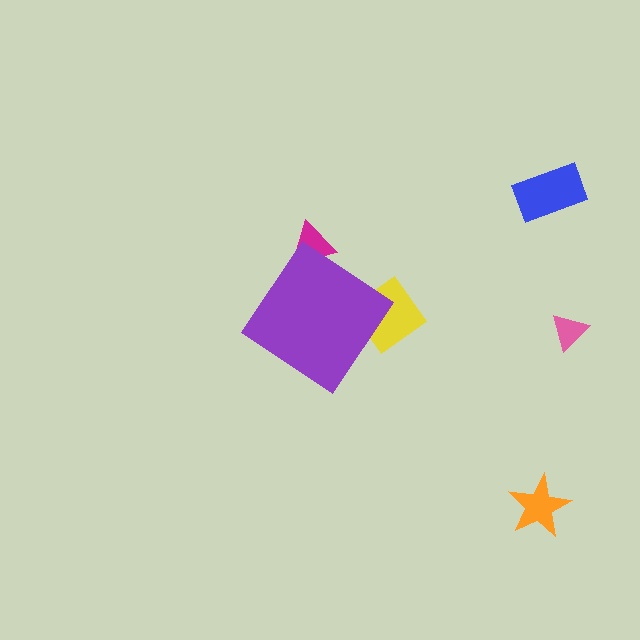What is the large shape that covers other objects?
A purple diamond.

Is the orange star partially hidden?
No, the orange star is fully visible.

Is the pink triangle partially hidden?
No, the pink triangle is fully visible.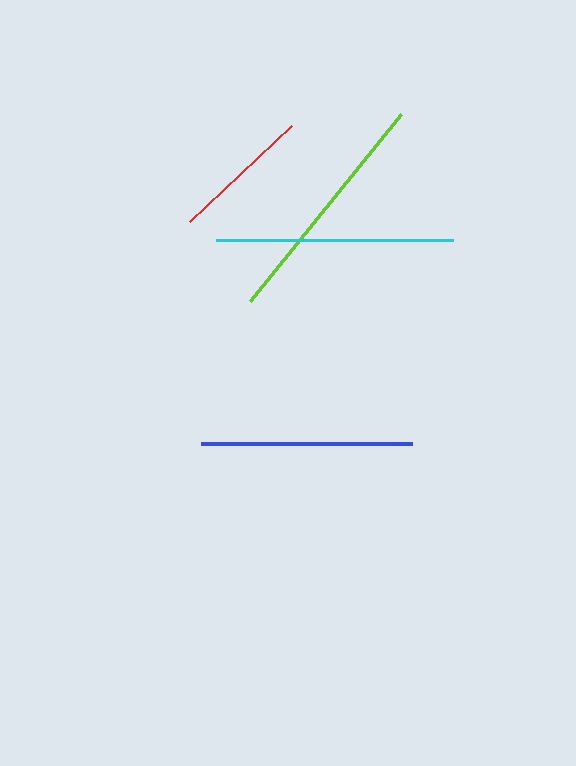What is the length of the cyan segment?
The cyan segment is approximately 238 pixels long.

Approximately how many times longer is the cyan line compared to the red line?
The cyan line is approximately 1.7 times the length of the red line.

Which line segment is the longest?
The lime line is the longest at approximately 240 pixels.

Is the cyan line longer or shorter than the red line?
The cyan line is longer than the red line.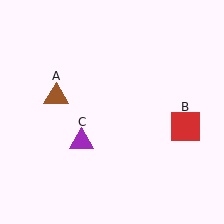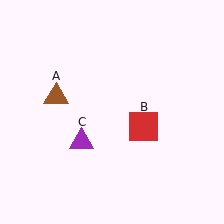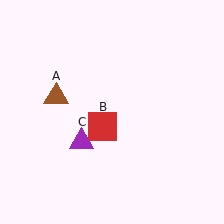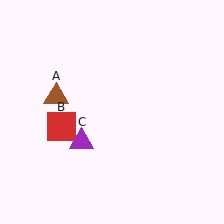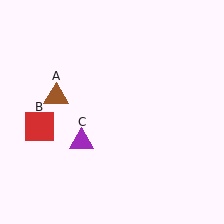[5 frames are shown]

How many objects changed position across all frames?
1 object changed position: red square (object B).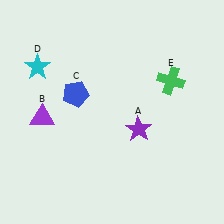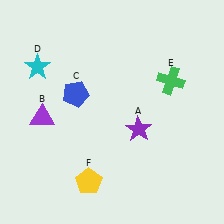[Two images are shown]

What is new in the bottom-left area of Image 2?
A yellow pentagon (F) was added in the bottom-left area of Image 2.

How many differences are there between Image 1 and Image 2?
There is 1 difference between the two images.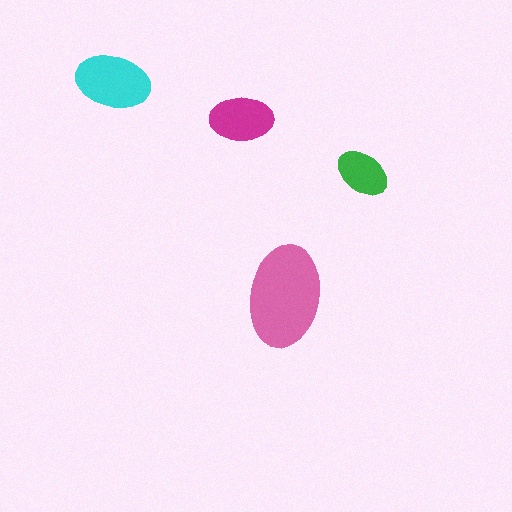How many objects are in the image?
There are 4 objects in the image.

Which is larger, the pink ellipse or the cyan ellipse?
The pink one.